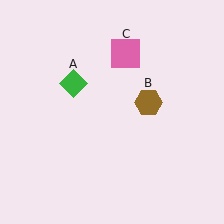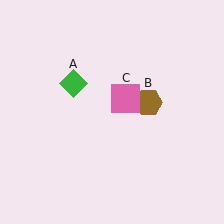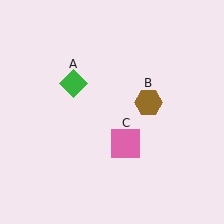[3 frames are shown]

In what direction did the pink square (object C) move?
The pink square (object C) moved down.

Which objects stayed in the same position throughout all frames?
Green diamond (object A) and brown hexagon (object B) remained stationary.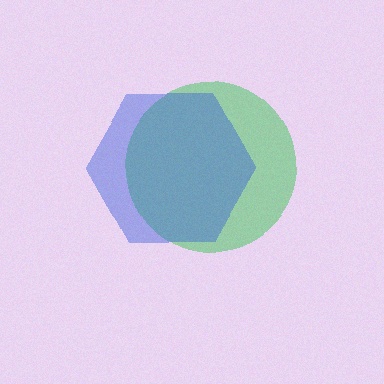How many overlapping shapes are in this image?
There are 2 overlapping shapes in the image.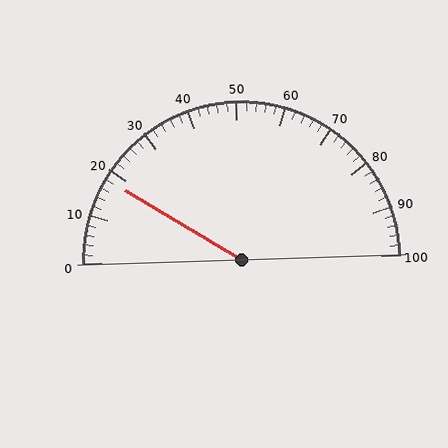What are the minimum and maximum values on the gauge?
The gauge ranges from 0 to 100.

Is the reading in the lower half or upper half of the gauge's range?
The reading is in the lower half of the range (0 to 100).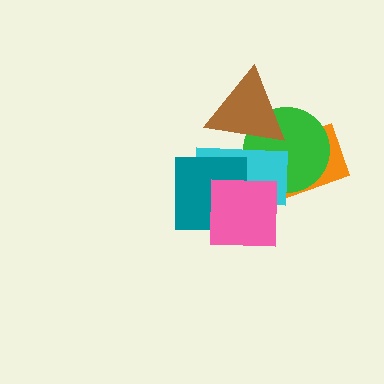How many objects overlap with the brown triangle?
3 objects overlap with the brown triangle.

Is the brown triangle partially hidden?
No, no other shape covers it.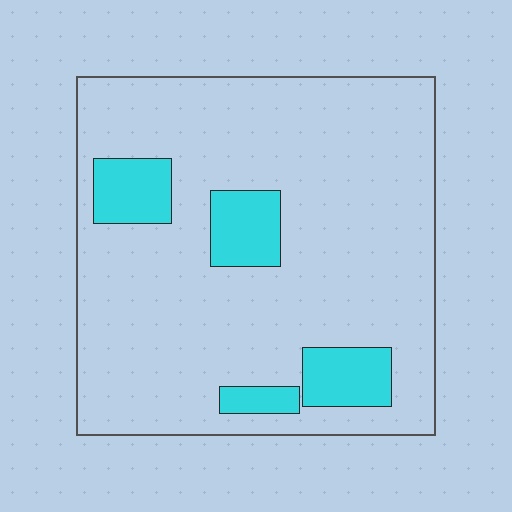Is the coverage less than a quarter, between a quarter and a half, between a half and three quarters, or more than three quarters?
Less than a quarter.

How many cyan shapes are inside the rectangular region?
4.